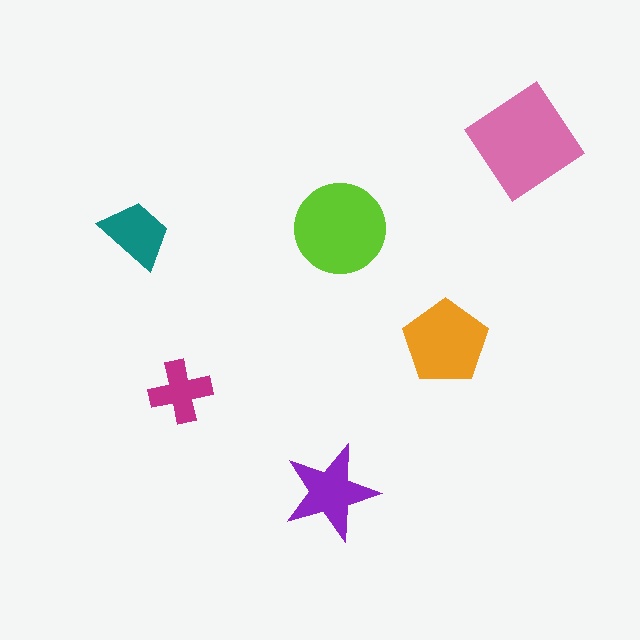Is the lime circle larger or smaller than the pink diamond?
Smaller.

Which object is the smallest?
The magenta cross.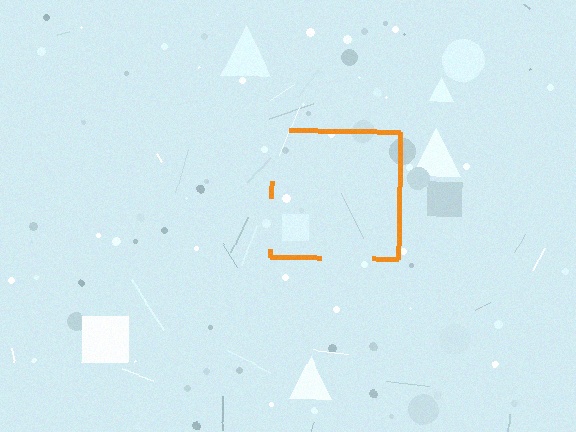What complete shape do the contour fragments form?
The contour fragments form a square.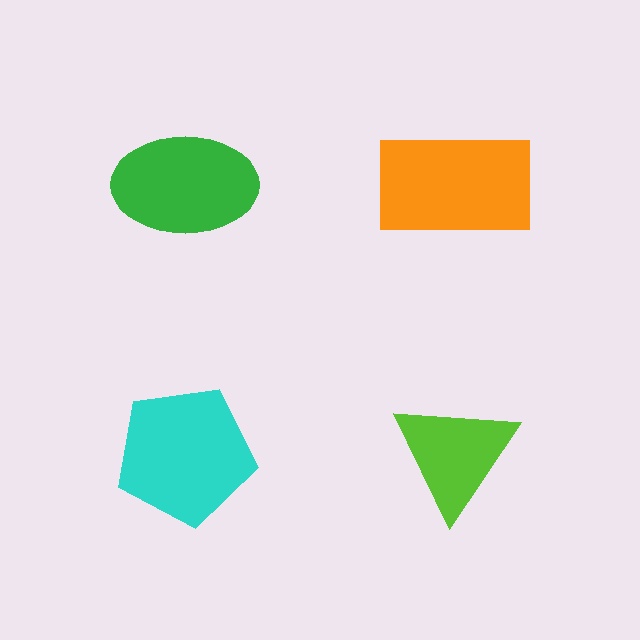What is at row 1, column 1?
A green ellipse.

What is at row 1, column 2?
An orange rectangle.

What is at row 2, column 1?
A cyan pentagon.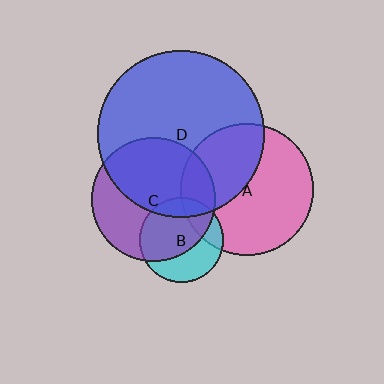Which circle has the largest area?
Circle D (blue).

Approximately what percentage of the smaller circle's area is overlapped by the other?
Approximately 20%.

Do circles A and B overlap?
Yes.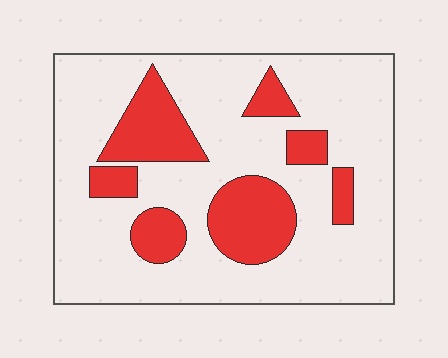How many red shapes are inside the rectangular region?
7.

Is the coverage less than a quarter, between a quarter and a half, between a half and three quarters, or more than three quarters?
Less than a quarter.